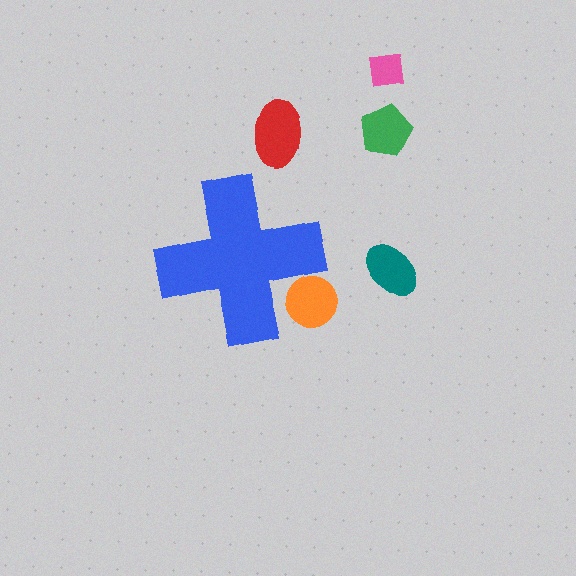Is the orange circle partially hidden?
Yes, the orange circle is partially hidden behind the blue cross.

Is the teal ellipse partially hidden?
No, the teal ellipse is fully visible.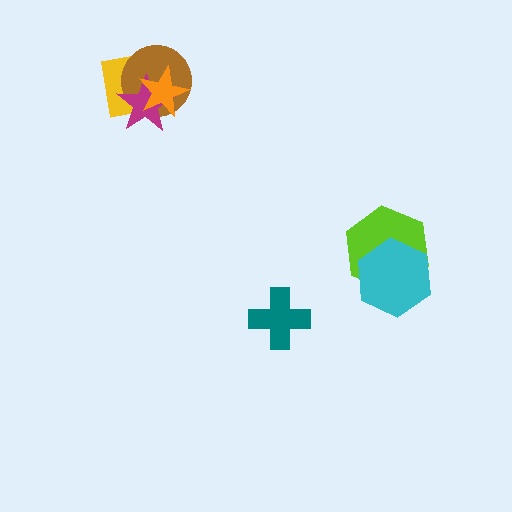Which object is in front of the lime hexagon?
The cyan hexagon is in front of the lime hexagon.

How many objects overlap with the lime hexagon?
1 object overlaps with the lime hexagon.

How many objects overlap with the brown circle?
3 objects overlap with the brown circle.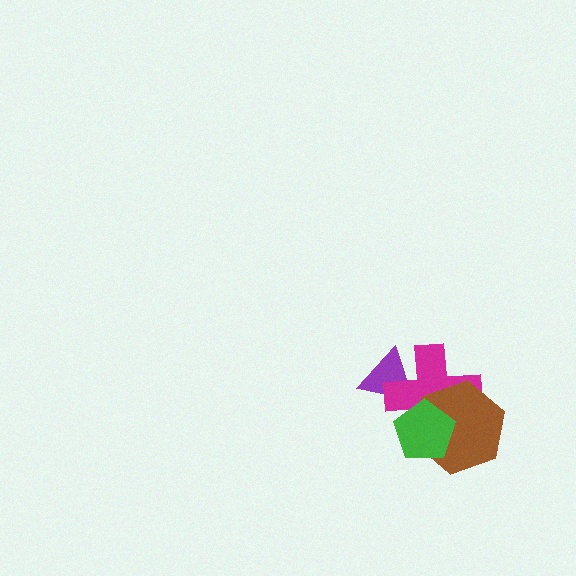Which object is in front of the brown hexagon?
The green pentagon is in front of the brown hexagon.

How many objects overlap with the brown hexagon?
2 objects overlap with the brown hexagon.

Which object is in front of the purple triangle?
The magenta cross is in front of the purple triangle.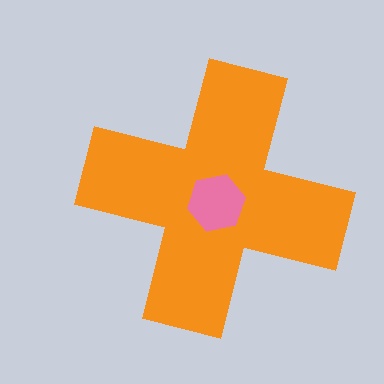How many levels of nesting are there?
2.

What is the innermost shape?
The pink hexagon.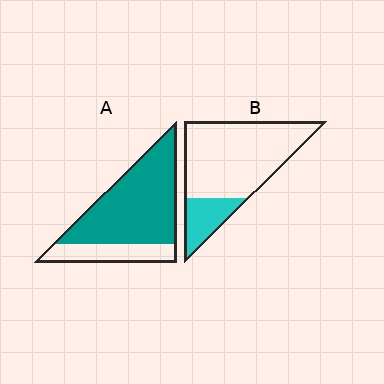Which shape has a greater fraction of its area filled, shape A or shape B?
Shape A.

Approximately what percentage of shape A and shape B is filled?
A is approximately 75% and B is approximately 20%.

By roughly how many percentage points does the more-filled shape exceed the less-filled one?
By roughly 55 percentage points (A over B).